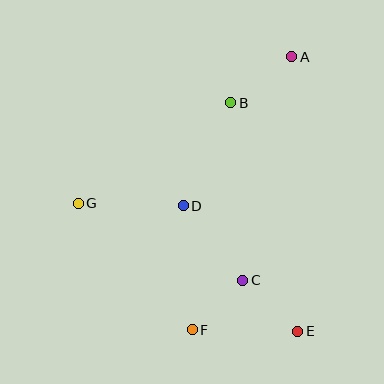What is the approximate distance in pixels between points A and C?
The distance between A and C is approximately 229 pixels.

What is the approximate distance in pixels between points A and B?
The distance between A and B is approximately 76 pixels.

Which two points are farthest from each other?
Points A and F are farthest from each other.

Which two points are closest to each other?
Points C and F are closest to each other.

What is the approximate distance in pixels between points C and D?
The distance between C and D is approximately 95 pixels.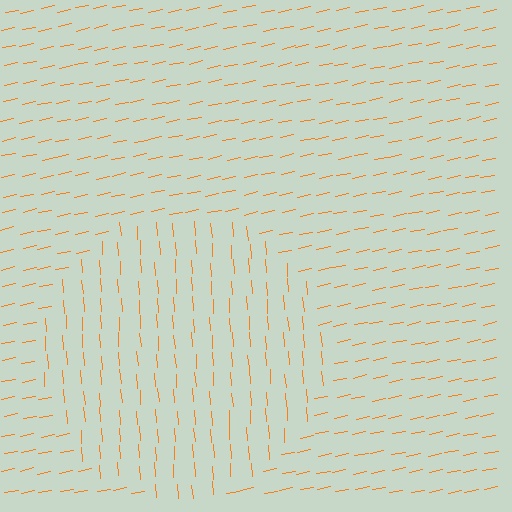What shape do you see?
I see a circle.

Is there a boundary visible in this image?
Yes, there is a texture boundary formed by a change in line orientation.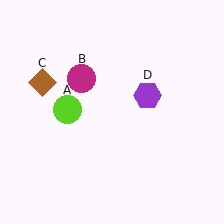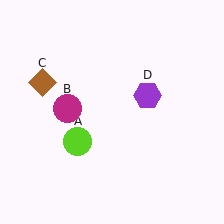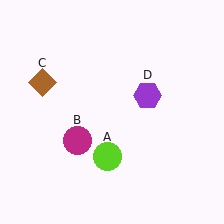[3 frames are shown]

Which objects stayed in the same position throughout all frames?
Brown diamond (object C) and purple hexagon (object D) remained stationary.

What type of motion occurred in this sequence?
The lime circle (object A), magenta circle (object B) rotated counterclockwise around the center of the scene.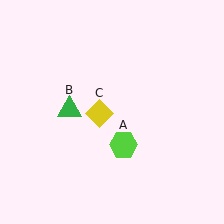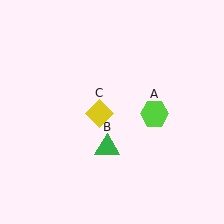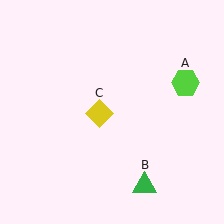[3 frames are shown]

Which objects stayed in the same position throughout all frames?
Yellow diamond (object C) remained stationary.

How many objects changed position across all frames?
2 objects changed position: lime hexagon (object A), green triangle (object B).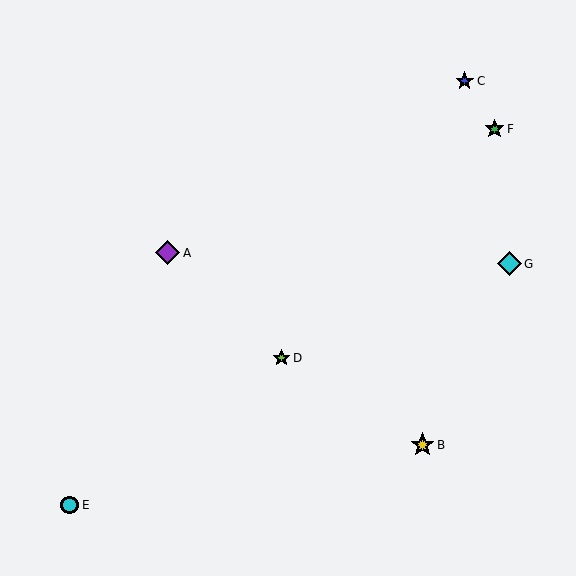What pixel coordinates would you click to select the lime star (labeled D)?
Click at (282, 358) to select the lime star D.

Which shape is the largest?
The purple diamond (labeled A) is the largest.